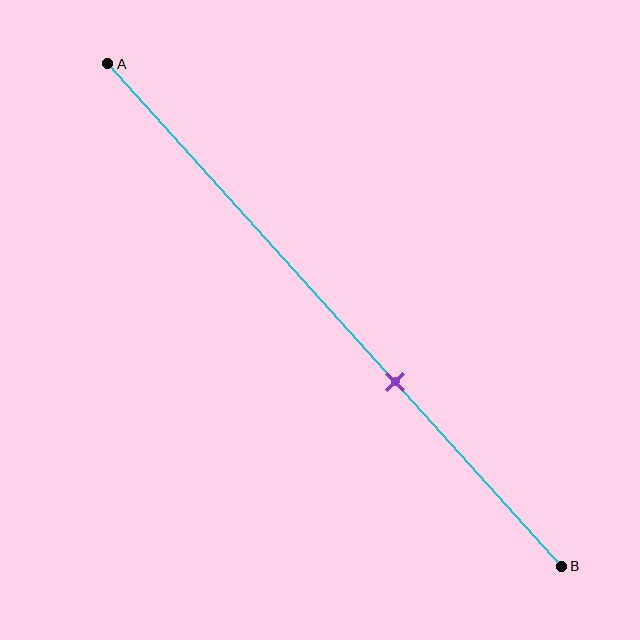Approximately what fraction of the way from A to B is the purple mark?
The purple mark is approximately 65% of the way from A to B.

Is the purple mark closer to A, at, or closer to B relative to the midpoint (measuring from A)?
The purple mark is closer to point B than the midpoint of segment AB.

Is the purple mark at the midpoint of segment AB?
No, the mark is at about 65% from A, not at the 50% midpoint.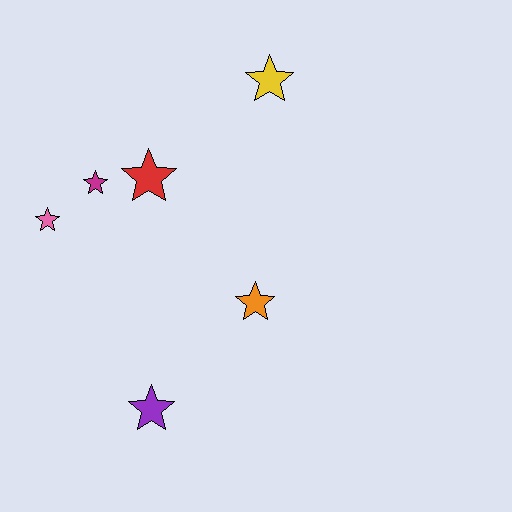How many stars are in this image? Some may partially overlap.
There are 6 stars.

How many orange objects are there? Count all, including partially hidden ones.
There is 1 orange object.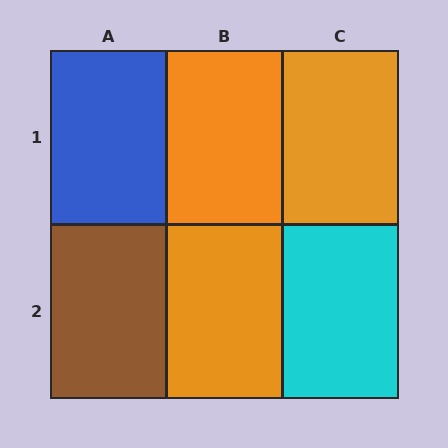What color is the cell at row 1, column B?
Orange.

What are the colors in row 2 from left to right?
Brown, orange, cyan.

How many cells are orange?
3 cells are orange.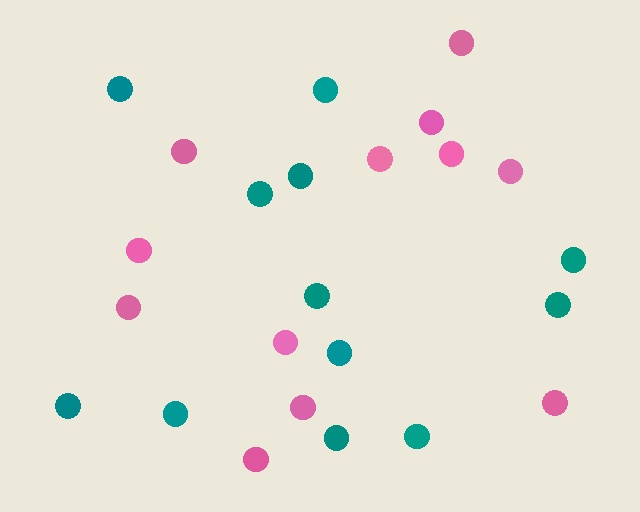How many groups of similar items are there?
There are 2 groups: one group of teal circles (12) and one group of pink circles (12).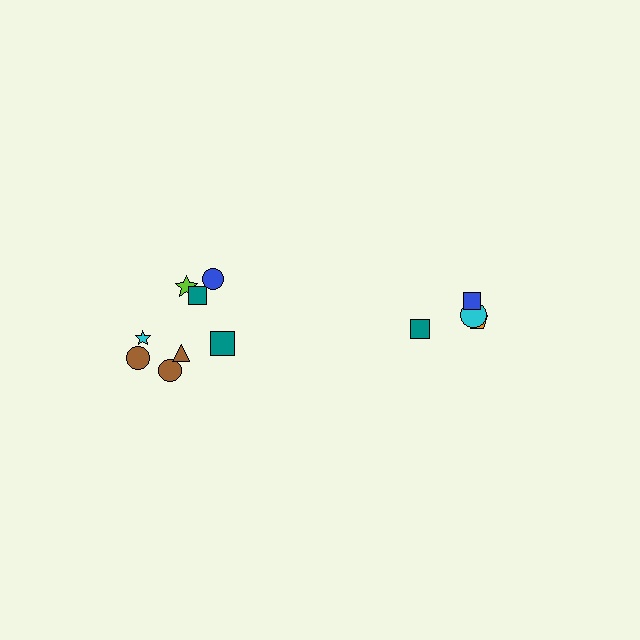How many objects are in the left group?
There are 8 objects.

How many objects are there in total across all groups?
There are 12 objects.